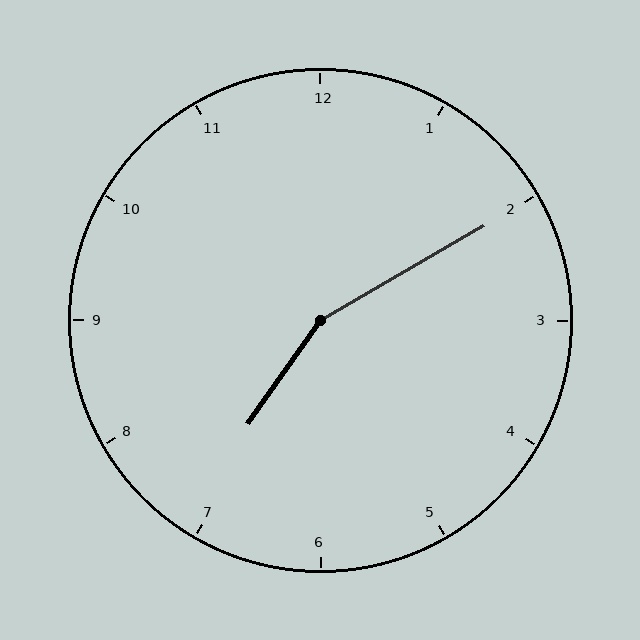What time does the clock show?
7:10.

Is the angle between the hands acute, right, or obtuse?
It is obtuse.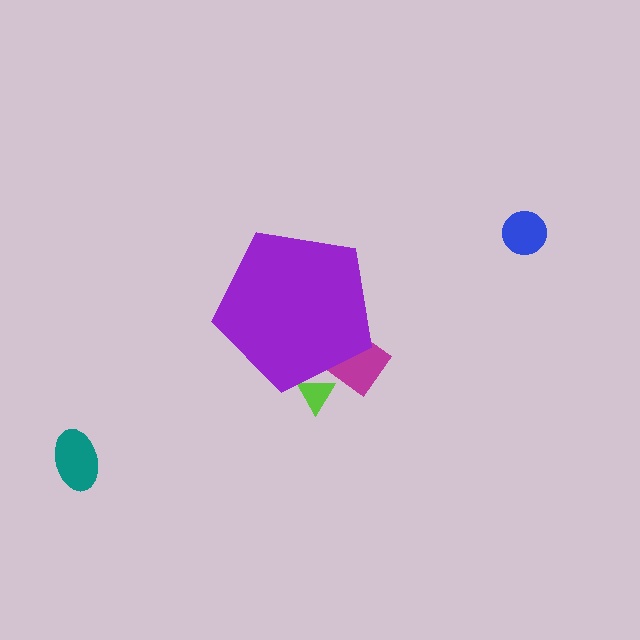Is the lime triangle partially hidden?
Yes, the lime triangle is partially hidden behind the purple pentagon.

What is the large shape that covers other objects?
A purple pentagon.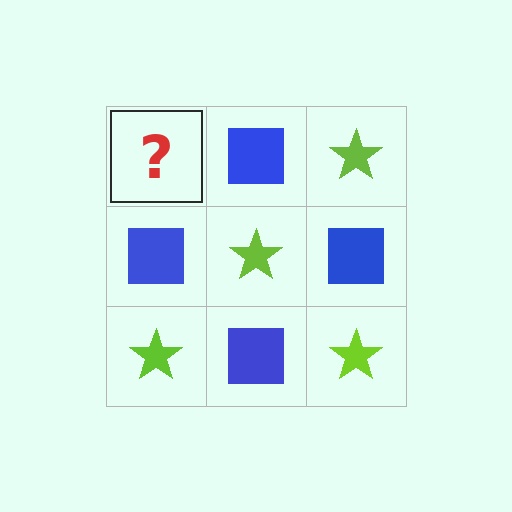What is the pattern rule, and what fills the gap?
The rule is that it alternates lime star and blue square in a checkerboard pattern. The gap should be filled with a lime star.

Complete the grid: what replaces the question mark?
The question mark should be replaced with a lime star.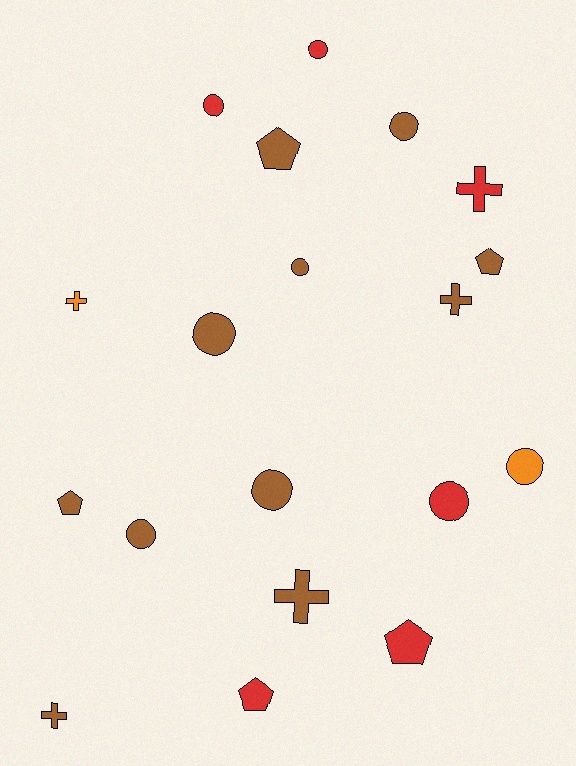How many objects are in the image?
There are 19 objects.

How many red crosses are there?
There is 1 red cross.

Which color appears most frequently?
Brown, with 11 objects.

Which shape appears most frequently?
Circle, with 9 objects.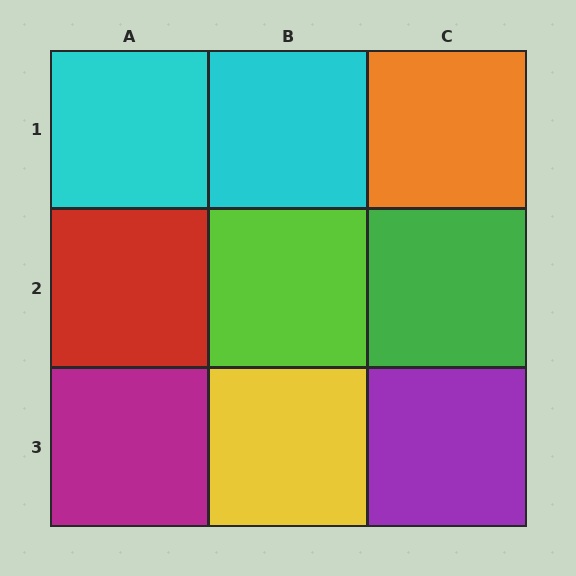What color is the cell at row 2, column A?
Red.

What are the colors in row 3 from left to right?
Magenta, yellow, purple.